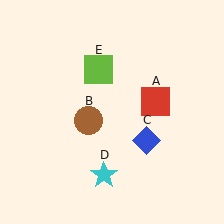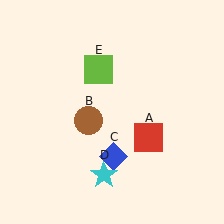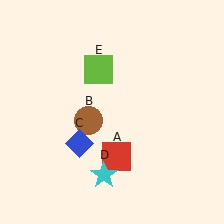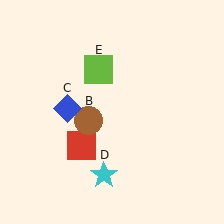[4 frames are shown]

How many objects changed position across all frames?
2 objects changed position: red square (object A), blue diamond (object C).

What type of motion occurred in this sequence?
The red square (object A), blue diamond (object C) rotated clockwise around the center of the scene.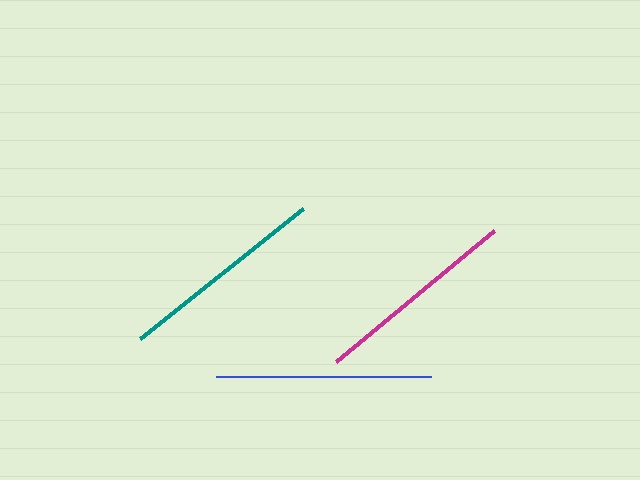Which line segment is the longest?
The blue line is the longest at approximately 216 pixels.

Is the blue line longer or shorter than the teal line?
The blue line is longer than the teal line.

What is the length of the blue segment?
The blue segment is approximately 216 pixels long.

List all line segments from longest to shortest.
From longest to shortest: blue, teal, magenta.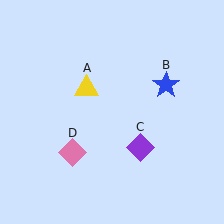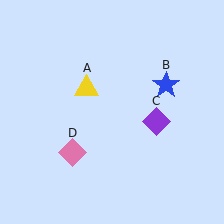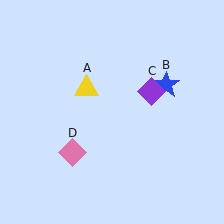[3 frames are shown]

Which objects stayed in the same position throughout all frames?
Yellow triangle (object A) and blue star (object B) and pink diamond (object D) remained stationary.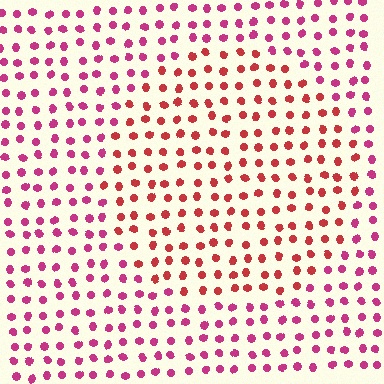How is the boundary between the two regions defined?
The boundary is defined purely by a slight shift in hue (about 30 degrees). Spacing, size, and orientation are identical on both sides.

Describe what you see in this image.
The image is filled with small magenta elements in a uniform arrangement. A circle-shaped region is visible where the elements are tinted to a slightly different hue, forming a subtle color boundary.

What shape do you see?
I see a circle.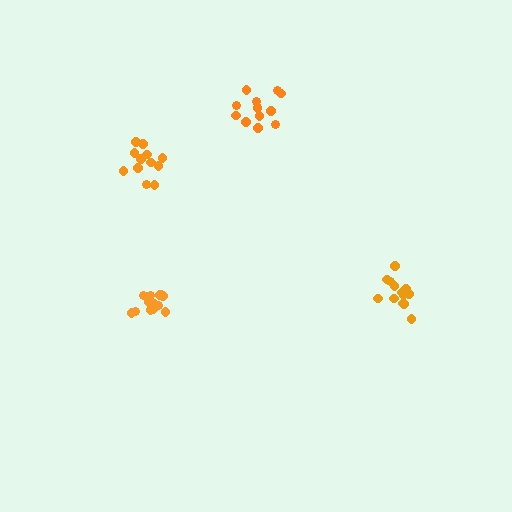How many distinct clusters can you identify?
There are 4 distinct clusters.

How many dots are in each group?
Group 1: 13 dots, Group 2: 13 dots, Group 3: 12 dots, Group 4: 13 dots (51 total).